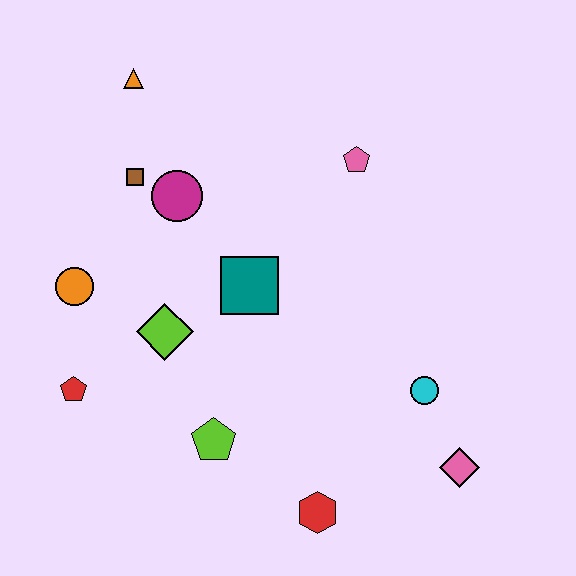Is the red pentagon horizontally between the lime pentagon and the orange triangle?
No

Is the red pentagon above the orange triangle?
No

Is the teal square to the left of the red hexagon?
Yes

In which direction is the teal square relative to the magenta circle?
The teal square is below the magenta circle.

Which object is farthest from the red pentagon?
The pink diamond is farthest from the red pentagon.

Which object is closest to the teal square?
The lime diamond is closest to the teal square.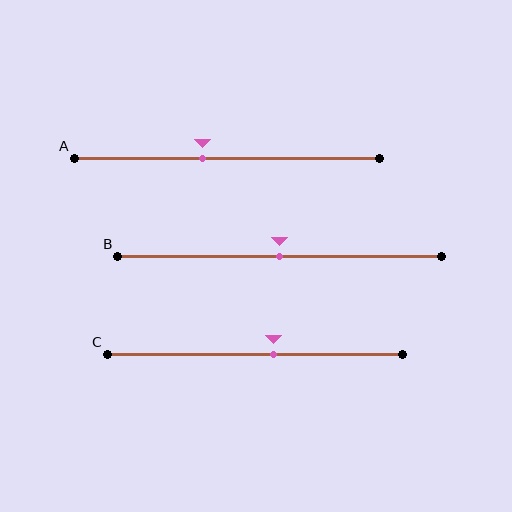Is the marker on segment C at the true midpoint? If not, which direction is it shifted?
No, the marker on segment C is shifted to the right by about 6% of the segment length.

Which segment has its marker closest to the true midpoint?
Segment B has its marker closest to the true midpoint.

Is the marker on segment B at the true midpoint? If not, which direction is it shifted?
Yes, the marker on segment B is at the true midpoint.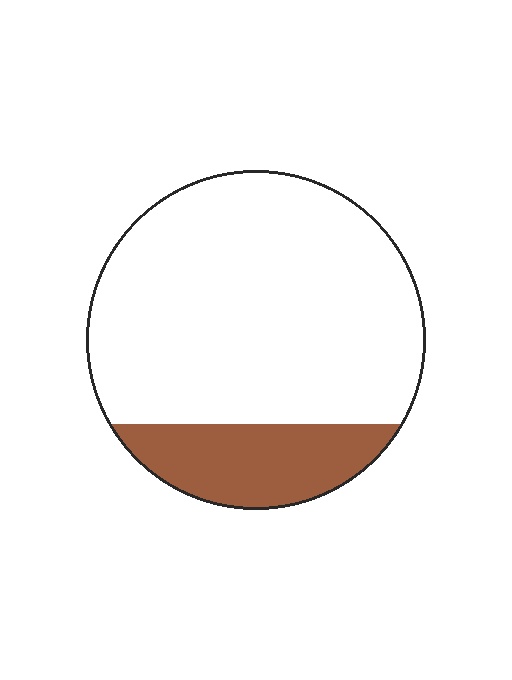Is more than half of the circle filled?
No.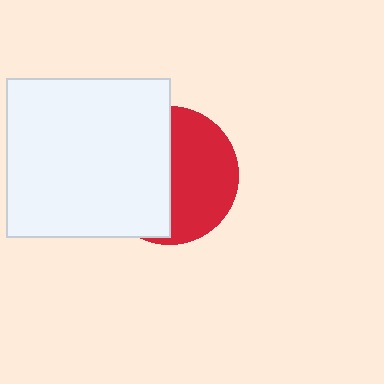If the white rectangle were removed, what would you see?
You would see the complete red circle.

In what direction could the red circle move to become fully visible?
The red circle could move right. That would shift it out from behind the white rectangle entirely.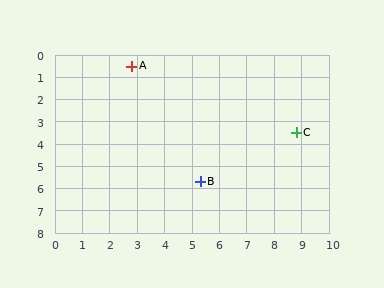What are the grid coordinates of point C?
Point C is at approximately (8.8, 3.5).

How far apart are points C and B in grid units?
Points C and B are about 4.1 grid units apart.